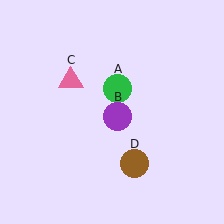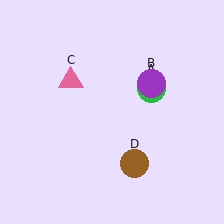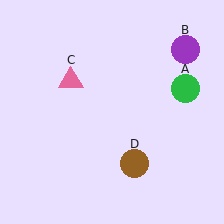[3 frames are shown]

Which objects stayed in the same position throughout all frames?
Pink triangle (object C) and brown circle (object D) remained stationary.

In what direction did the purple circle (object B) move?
The purple circle (object B) moved up and to the right.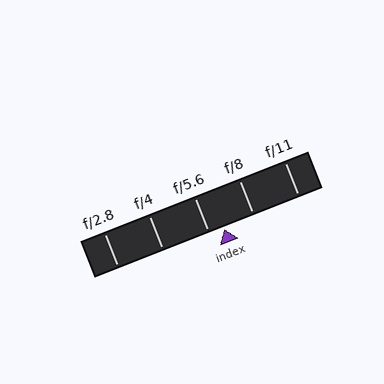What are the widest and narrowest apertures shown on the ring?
The widest aperture shown is f/2.8 and the narrowest is f/11.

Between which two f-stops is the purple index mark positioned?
The index mark is between f/5.6 and f/8.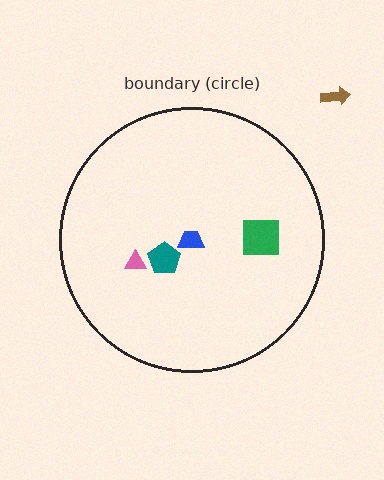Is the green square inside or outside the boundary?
Inside.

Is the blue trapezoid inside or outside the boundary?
Inside.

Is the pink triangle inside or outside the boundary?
Inside.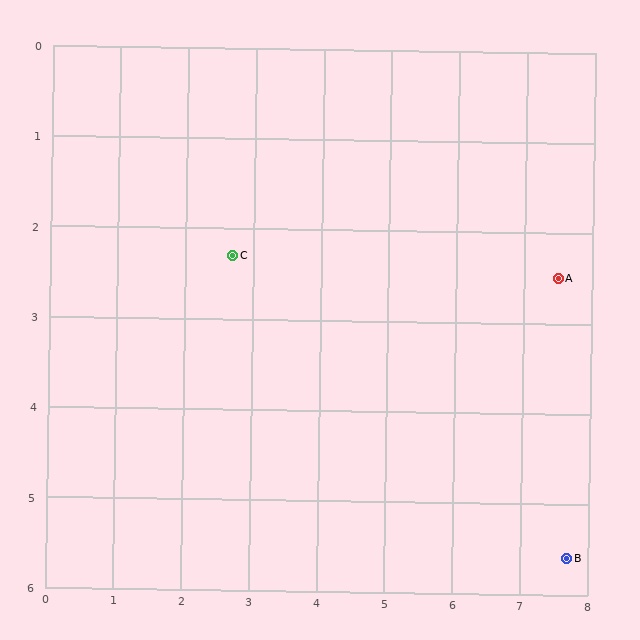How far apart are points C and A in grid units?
Points C and A are about 4.8 grid units apart.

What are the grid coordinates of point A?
Point A is at approximately (7.5, 2.5).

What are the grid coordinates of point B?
Point B is at approximately (7.7, 5.6).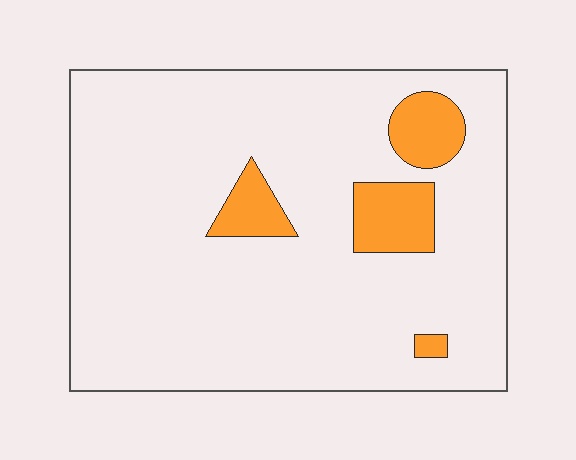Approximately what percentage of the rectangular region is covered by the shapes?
Approximately 10%.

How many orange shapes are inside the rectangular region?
4.